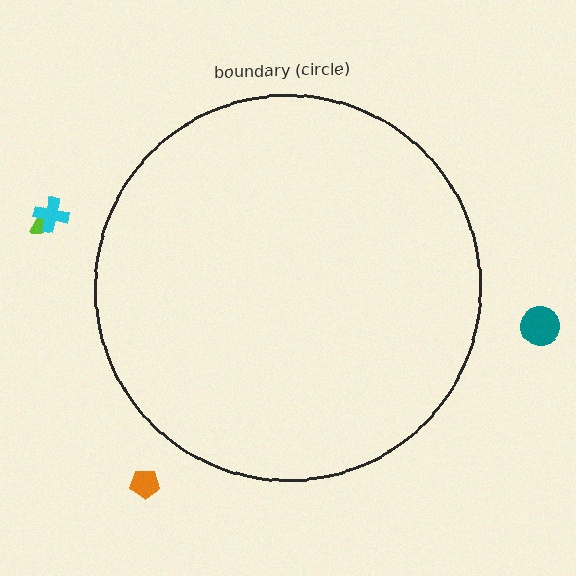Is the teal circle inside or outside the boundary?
Outside.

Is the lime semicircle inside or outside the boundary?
Outside.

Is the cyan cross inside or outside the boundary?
Outside.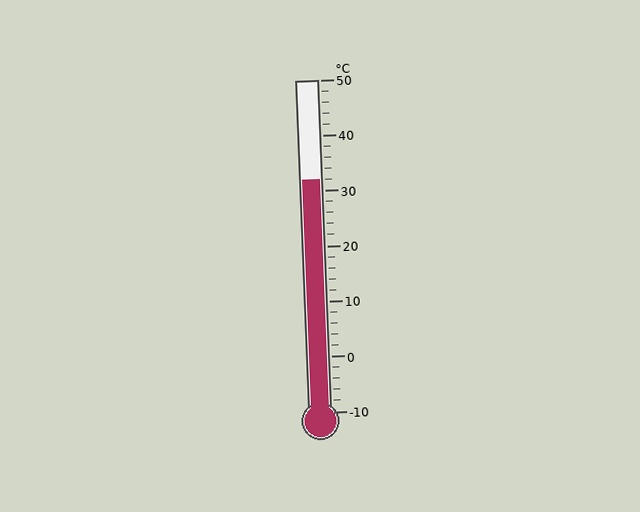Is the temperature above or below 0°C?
The temperature is above 0°C.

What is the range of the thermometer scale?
The thermometer scale ranges from -10°C to 50°C.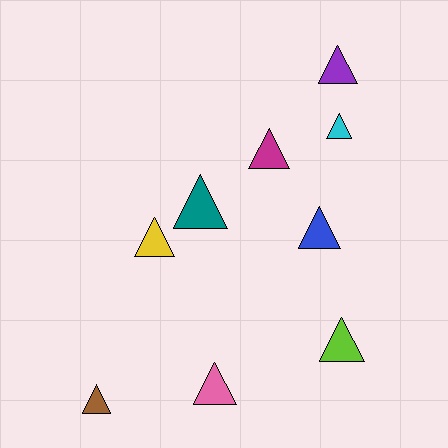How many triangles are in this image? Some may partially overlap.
There are 9 triangles.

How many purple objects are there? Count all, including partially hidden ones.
There is 1 purple object.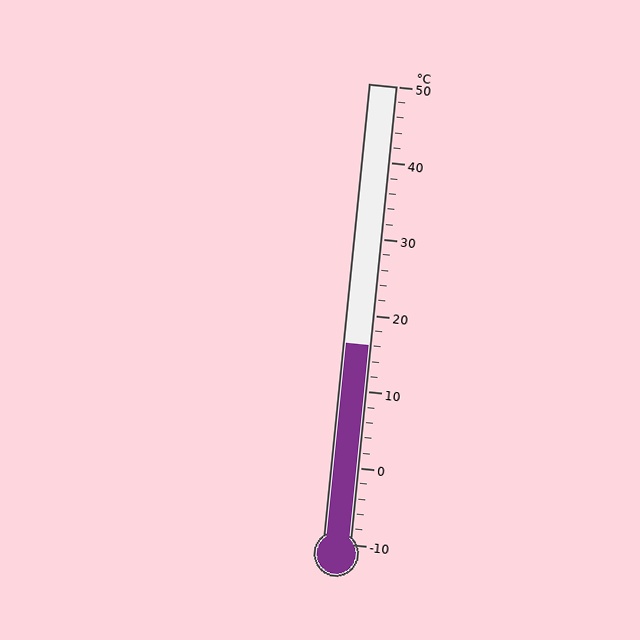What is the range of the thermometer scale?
The thermometer scale ranges from -10°C to 50°C.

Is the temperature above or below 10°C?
The temperature is above 10°C.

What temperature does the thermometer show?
The thermometer shows approximately 16°C.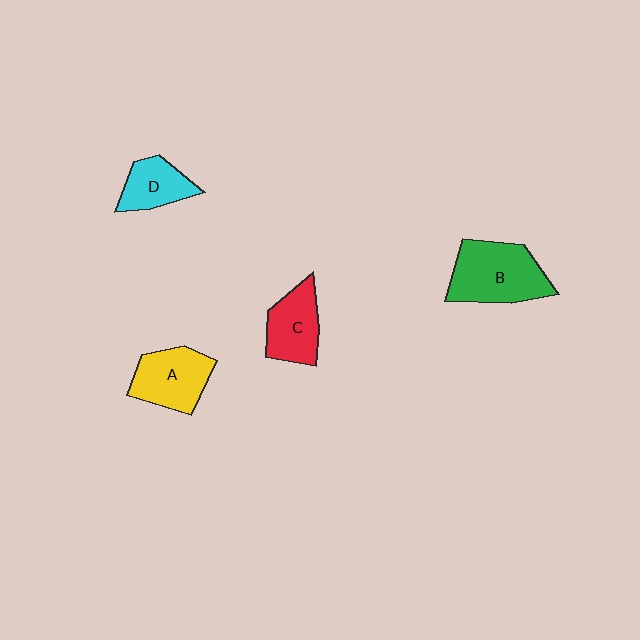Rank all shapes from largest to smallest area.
From largest to smallest: B (green), A (yellow), C (red), D (cyan).